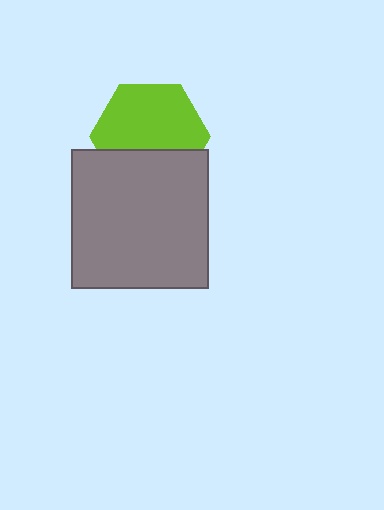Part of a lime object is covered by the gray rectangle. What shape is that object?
It is a hexagon.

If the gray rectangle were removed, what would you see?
You would see the complete lime hexagon.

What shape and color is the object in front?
The object in front is a gray rectangle.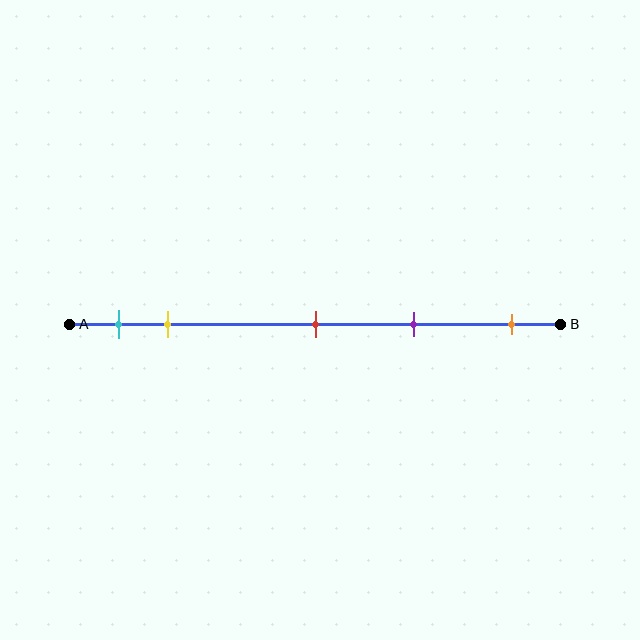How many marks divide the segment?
There are 5 marks dividing the segment.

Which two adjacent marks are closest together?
The cyan and yellow marks are the closest adjacent pair.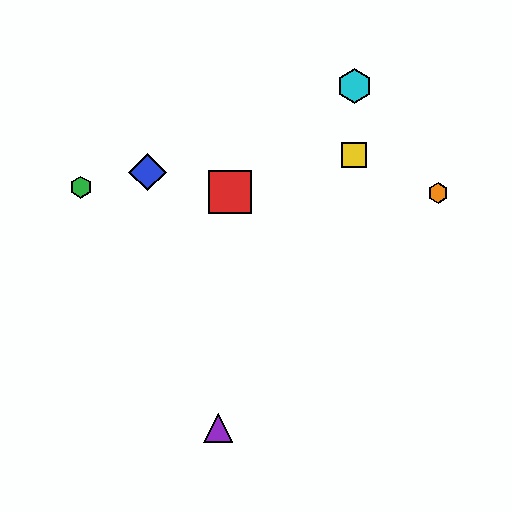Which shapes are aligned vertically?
The yellow square, the cyan hexagon are aligned vertically.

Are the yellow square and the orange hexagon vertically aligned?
No, the yellow square is at x≈354 and the orange hexagon is at x≈438.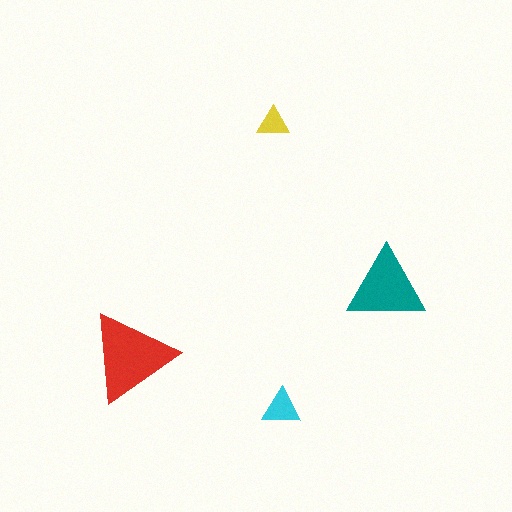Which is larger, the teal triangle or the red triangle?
The red one.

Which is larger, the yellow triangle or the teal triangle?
The teal one.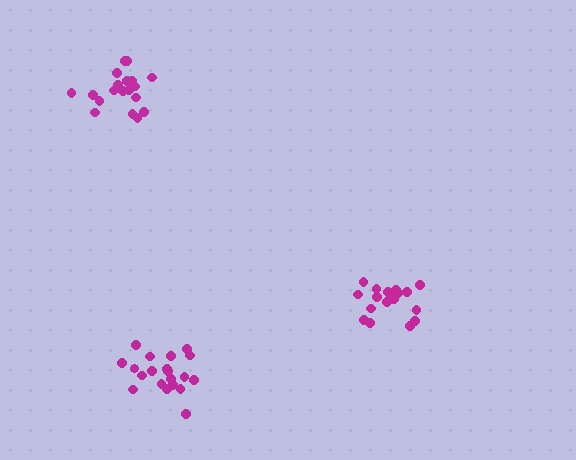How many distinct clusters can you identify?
There are 3 distinct clusters.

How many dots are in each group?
Group 1: 18 dots, Group 2: 19 dots, Group 3: 20 dots (57 total).